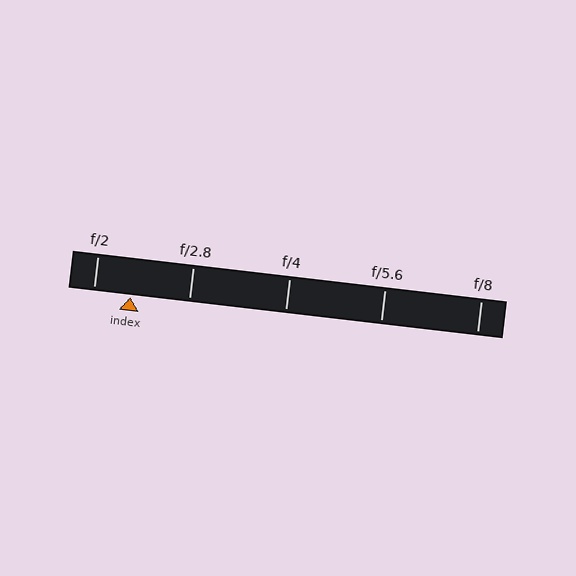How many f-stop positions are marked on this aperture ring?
There are 5 f-stop positions marked.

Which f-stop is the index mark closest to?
The index mark is closest to f/2.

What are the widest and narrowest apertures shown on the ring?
The widest aperture shown is f/2 and the narrowest is f/8.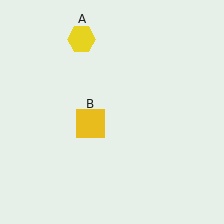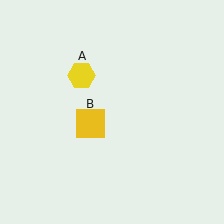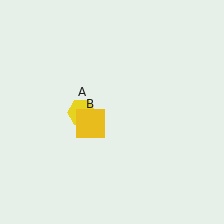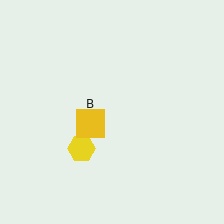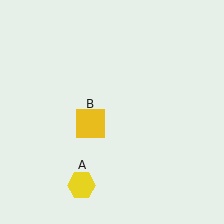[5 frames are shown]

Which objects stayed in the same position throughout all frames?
Yellow square (object B) remained stationary.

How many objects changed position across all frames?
1 object changed position: yellow hexagon (object A).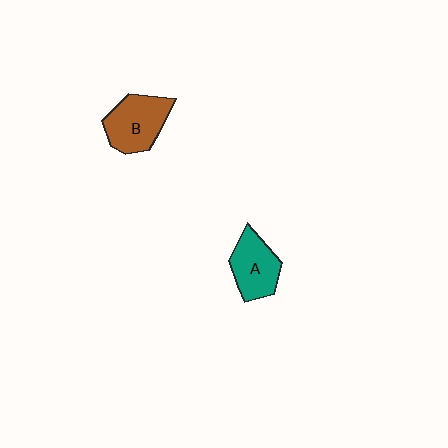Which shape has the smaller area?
Shape A (teal).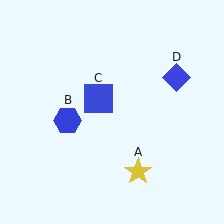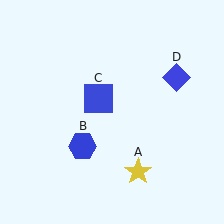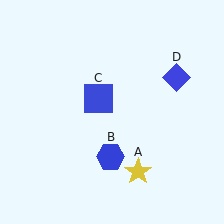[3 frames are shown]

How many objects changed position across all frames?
1 object changed position: blue hexagon (object B).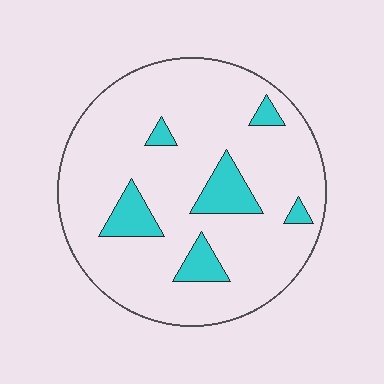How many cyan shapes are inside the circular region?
6.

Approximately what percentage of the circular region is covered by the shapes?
Approximately 15%.